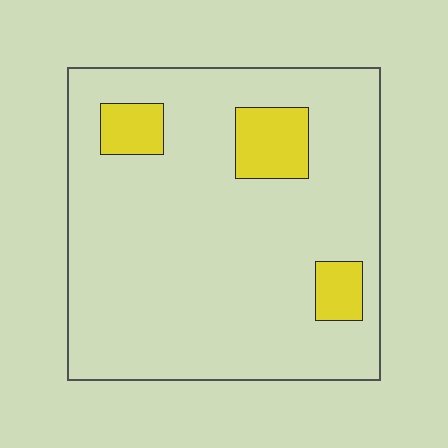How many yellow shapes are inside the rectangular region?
3.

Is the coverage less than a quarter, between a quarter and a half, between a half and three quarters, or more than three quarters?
Less than a quarter.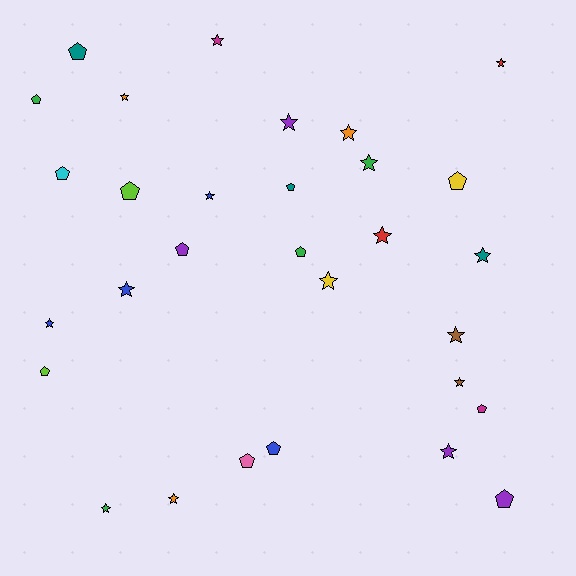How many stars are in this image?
There are 17 stars.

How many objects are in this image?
There are 30 objects.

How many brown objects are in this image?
There are 2 brown objects.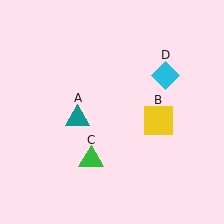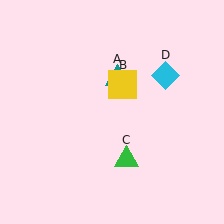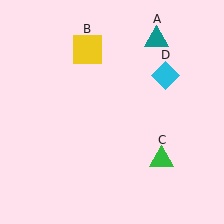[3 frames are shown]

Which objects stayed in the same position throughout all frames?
Cyan diamond (object D) remained stationary.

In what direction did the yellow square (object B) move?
The yellow square (object B) moved up and to the left.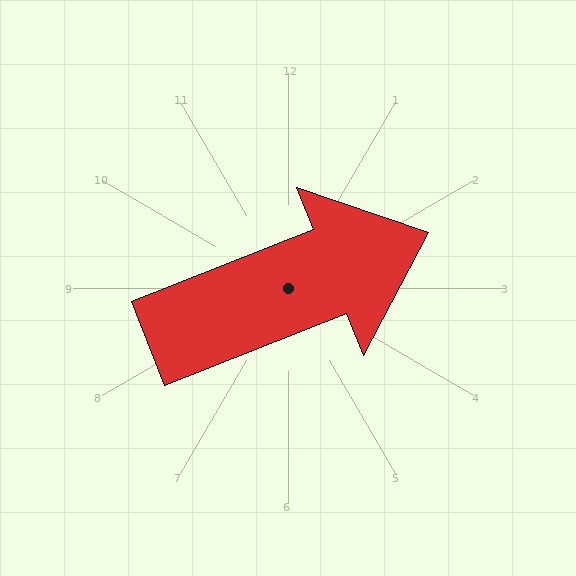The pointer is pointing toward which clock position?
Roughly 2 o'clock.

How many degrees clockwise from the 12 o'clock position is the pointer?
Approximately 69 degrees.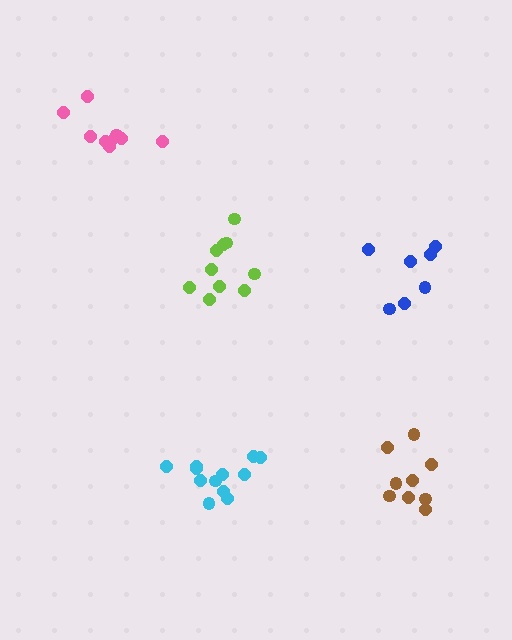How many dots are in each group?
Group 1: 9 dots, Group 2: 12 dots, Group 3: 9 dots, Group 4: 10 dots, Group 5: 7 dots (47 total).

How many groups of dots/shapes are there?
There are 5 groups.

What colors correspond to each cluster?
The clusters are colored: brown, cyan, pink, lime, blue.